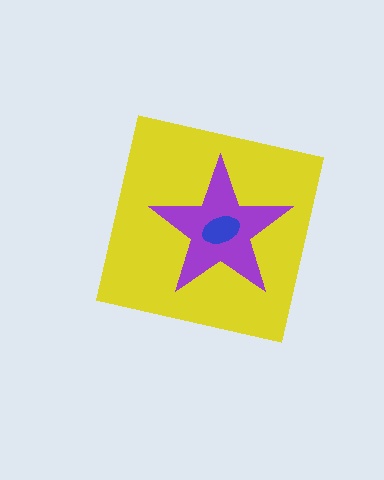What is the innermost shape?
The blue ellipse.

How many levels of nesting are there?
3.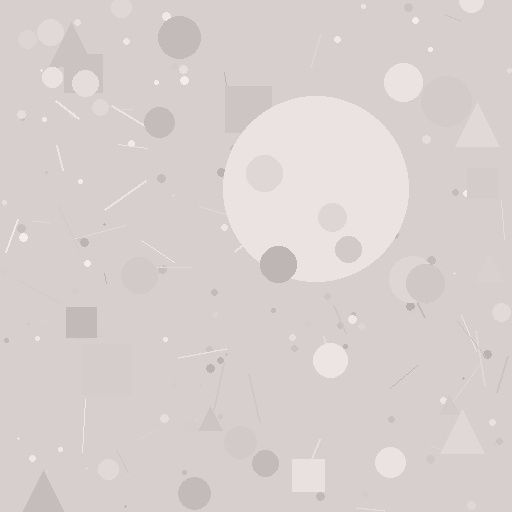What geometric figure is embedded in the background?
A circle is embedded in the background.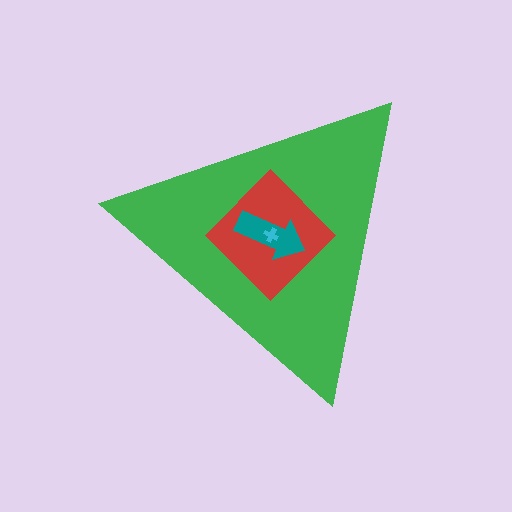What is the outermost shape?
The green triangle.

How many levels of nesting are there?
4.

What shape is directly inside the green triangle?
The red diamond.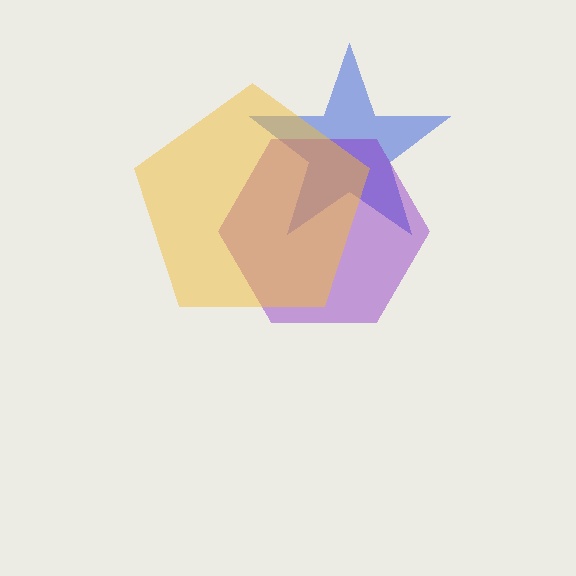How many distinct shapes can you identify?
There are 3 distinct shapes: a blue star, a purple hexagon, a yellow pentagon.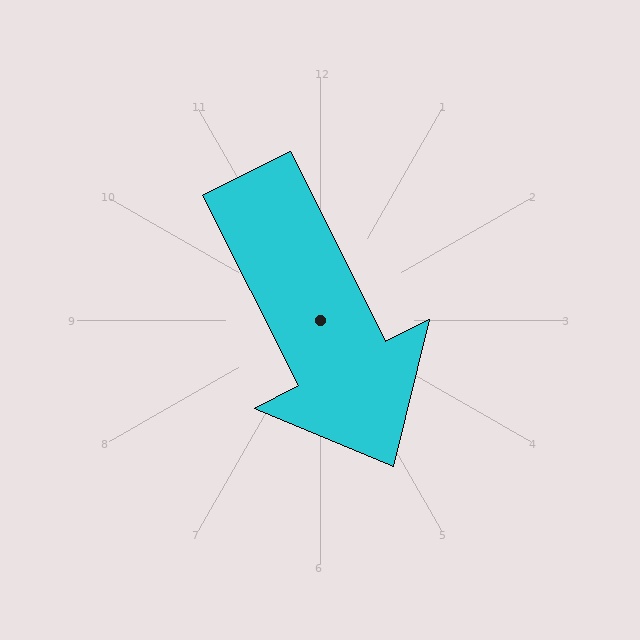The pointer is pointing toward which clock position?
Roughly 5 o'clock.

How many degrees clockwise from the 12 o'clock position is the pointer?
Approximately 153 degrees.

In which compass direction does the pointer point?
Southeast.